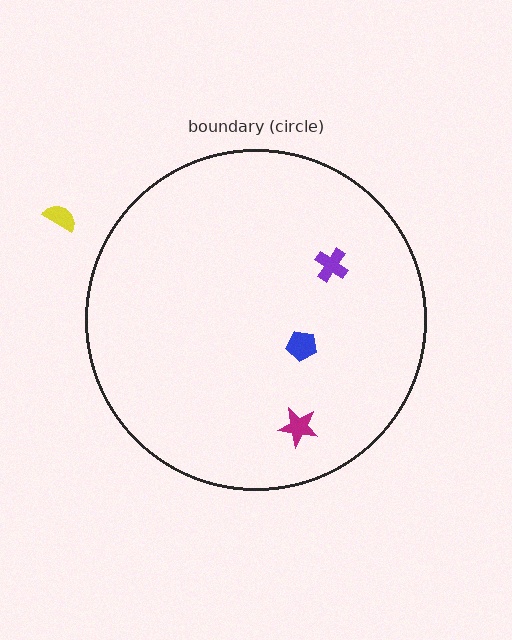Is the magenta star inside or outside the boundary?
Inside.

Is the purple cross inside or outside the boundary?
Inside.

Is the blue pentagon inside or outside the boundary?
Inside.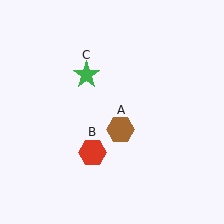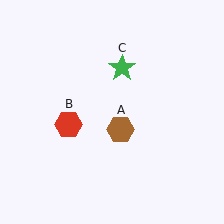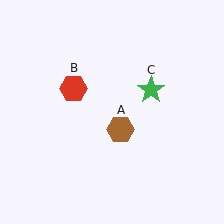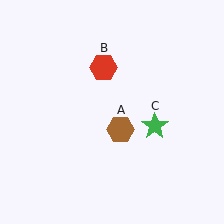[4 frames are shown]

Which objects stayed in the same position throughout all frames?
Brown hexagon (object A) remained stationary.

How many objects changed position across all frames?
2 objects changed position: red hexagon (object B), green star (object C).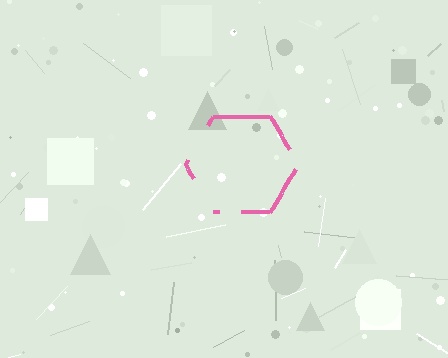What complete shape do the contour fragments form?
The contour fragments form a hexagon.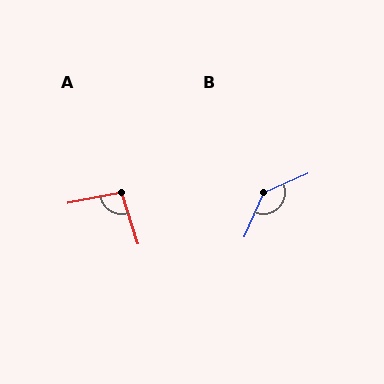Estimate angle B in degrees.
Approximately 137 degrees.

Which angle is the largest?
B, at approximately 137 degrees.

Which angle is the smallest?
A, at approximately 97 degrees.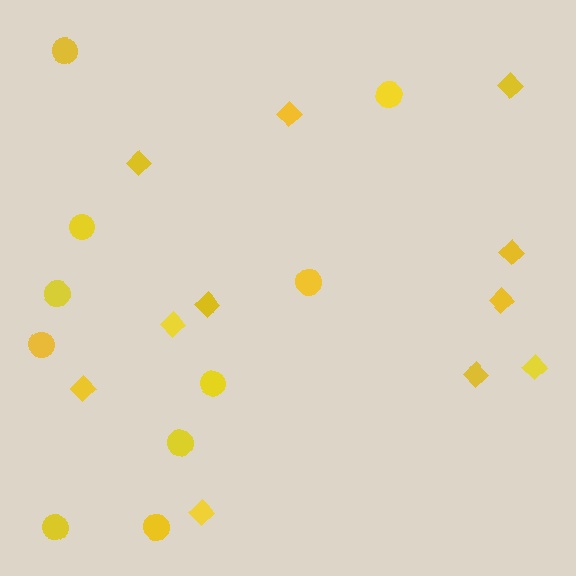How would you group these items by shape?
There are 2 groups: one group of diamonds (11) and one group of circles (10).